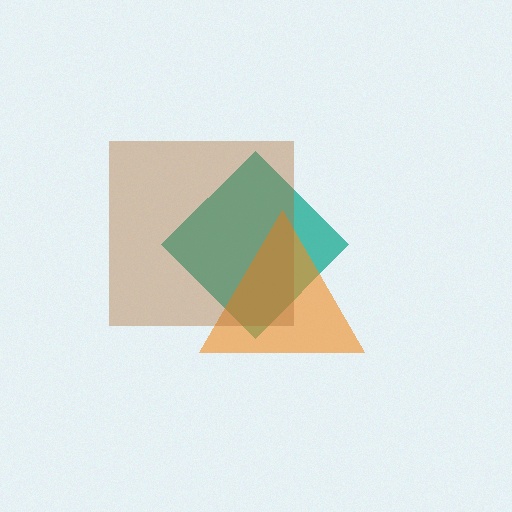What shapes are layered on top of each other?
The layered shapes are: a teal diamond, an orange triangle, a brown square.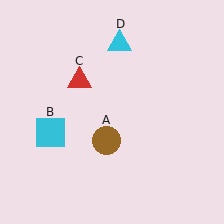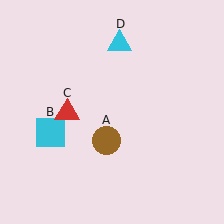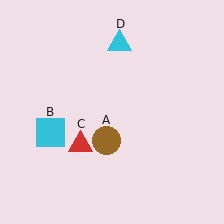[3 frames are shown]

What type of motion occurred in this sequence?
The red triangle (object C) rotated counterclockwise around the center of the scene.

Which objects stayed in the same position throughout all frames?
Brown circle (object A) and cyan square (object B) and cyan triangle (object D) remained stationary.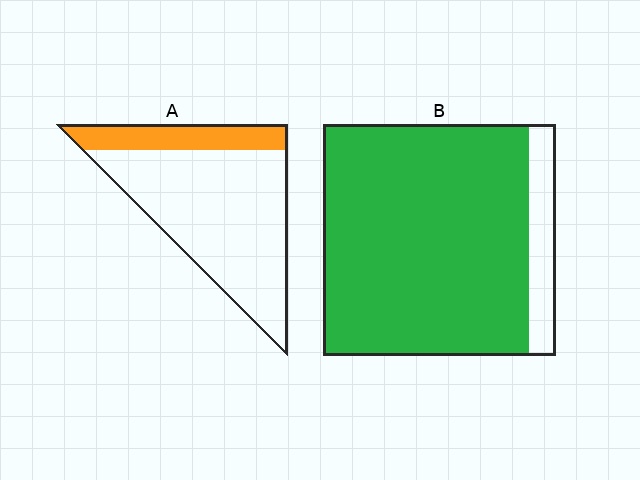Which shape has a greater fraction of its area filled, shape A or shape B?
Shape B.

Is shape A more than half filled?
No.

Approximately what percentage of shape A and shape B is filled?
A is approximately 20% and B is approximately 90%.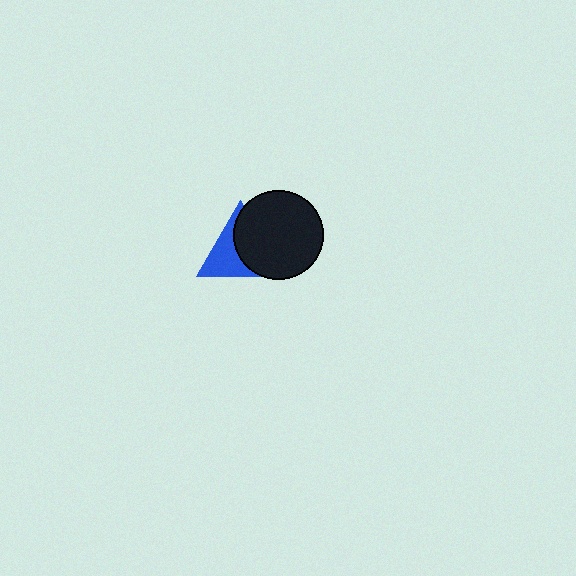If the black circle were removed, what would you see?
You would see the complete blue triangle.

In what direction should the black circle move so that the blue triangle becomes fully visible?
The black circle should move right. That is the shortest direction to clear the overlap and leave the blue triangle fully visible.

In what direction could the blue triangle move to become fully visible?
The blue triangle could move left. That would shift it out from behind the black circle entirely.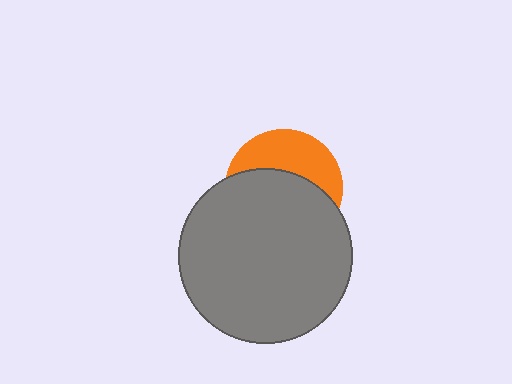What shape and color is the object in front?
The object in front is a gray circle.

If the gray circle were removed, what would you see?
You would see the complete orange circle.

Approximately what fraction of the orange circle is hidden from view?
Roughly 61% of the orange circle is hidden behind the gray circle.